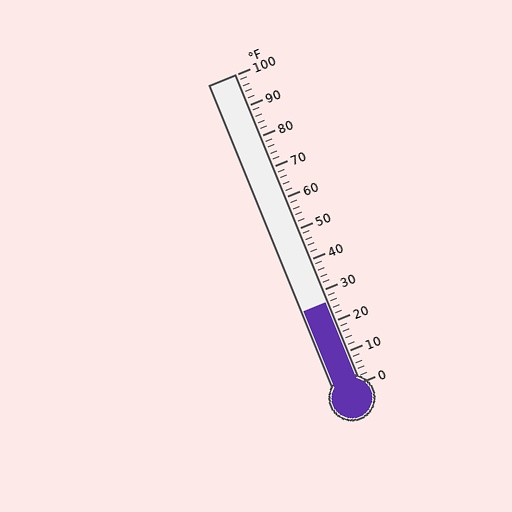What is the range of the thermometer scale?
The thermometer scale ranges from 0°F to 100°F.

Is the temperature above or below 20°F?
The temperature is above 20°F.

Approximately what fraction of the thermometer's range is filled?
The thermometer is filled to approximately 25% of its range.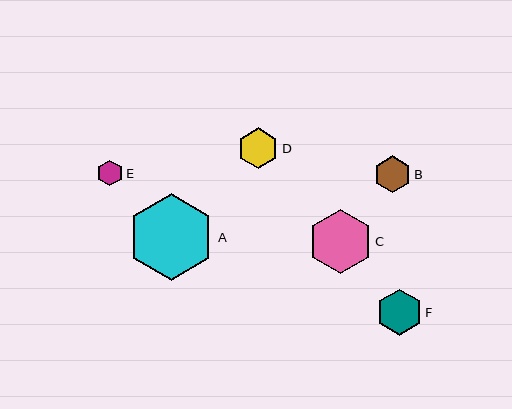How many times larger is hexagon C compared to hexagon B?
Hexagon C is approximately 1.7 times the size of hexagon B.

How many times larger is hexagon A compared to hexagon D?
Hexagon A is approximately 2.2 times the size of hexagon D.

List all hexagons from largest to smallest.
From largest to smallest: A, C, F, D, B, E.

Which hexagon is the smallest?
Hexagon E is the smallest with a size of approximately 26 pixels.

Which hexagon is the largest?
Hexagon A is the largest with a size of approximately 87 pixels.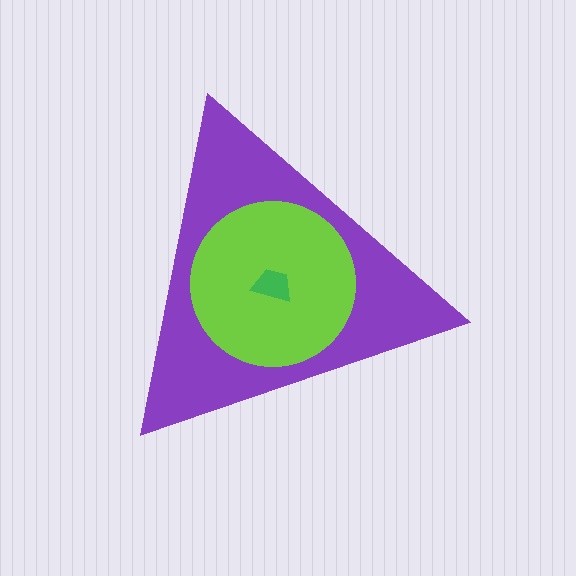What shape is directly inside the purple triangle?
The lime circle.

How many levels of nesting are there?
3.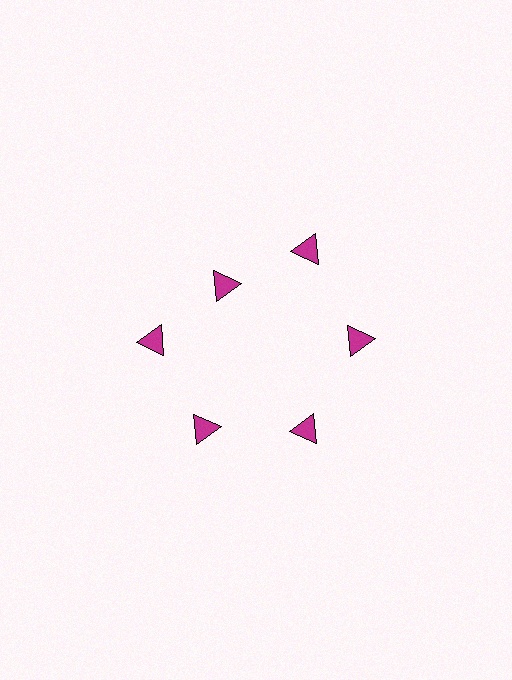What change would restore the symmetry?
The symmetry would be restored by moving it outward, back onto the ring so that all 6 triangles sit at equal angles and equal distance from the center.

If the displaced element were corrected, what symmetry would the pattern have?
It would have 6-fold rotational symmetry — the pattern would map onto itself every 60 degrees.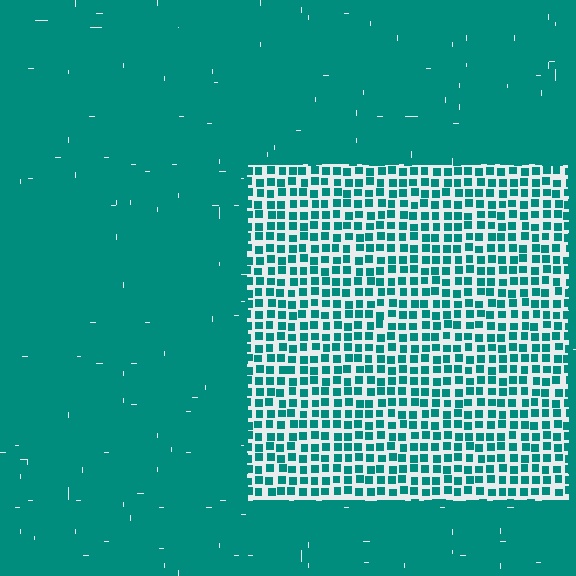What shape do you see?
I see a rectangle.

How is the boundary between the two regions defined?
The boundary is defined by a change in element density (approximately 2.6x ratio). All elements are the same color, size, and shape.